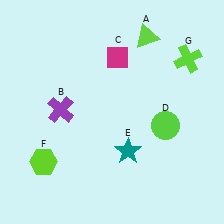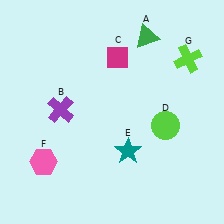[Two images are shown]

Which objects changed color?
A changed from lime to green. F changed from lime to pink.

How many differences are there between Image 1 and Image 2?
There are 2 differences between the two images.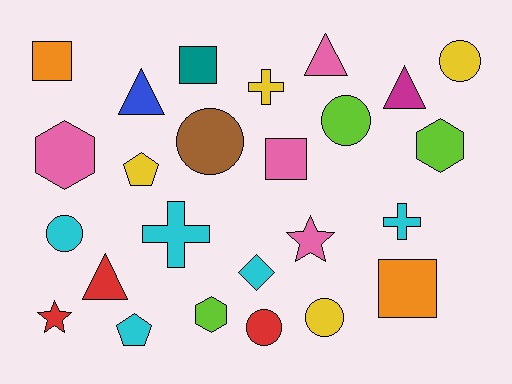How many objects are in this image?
There are 25 objects.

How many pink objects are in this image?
There are 4 pink objects.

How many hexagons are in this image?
There are 3 hexagons.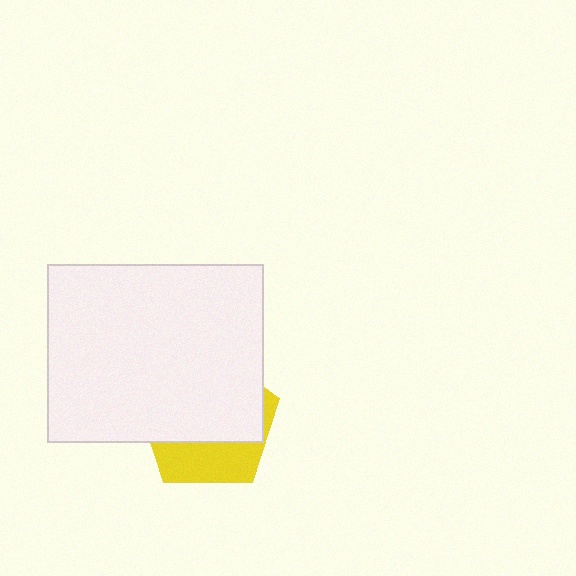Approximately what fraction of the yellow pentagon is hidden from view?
Roughly 66% of the yellow pentagon is hidden behind the white rectangle.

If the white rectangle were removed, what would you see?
You would see the complete yellow pentagon.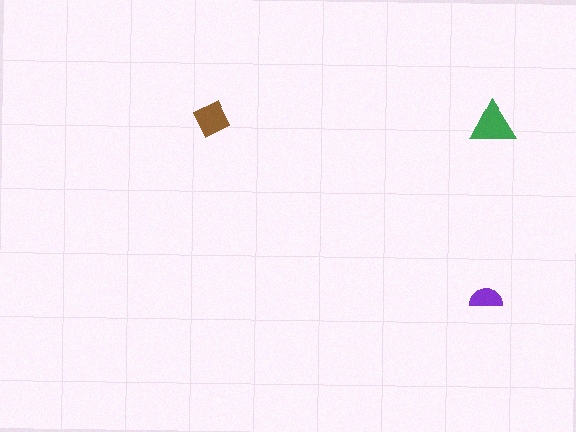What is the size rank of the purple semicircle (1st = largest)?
3rd.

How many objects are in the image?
There are 3 objects in the image.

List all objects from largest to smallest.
The green triangle, the brown diamond, the purple semicircle.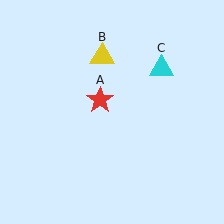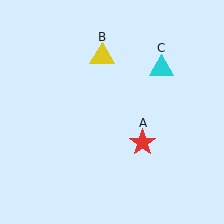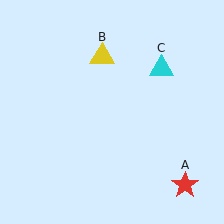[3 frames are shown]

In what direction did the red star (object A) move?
The red star (object A) moved down and to the right.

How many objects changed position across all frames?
1 object changed position: red star (object A).